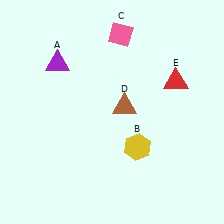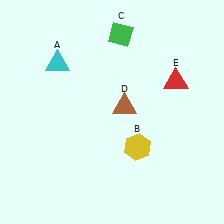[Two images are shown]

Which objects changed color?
A changed from purple to cyan. C changed from pink to green.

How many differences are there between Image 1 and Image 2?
There are 2 differences between the two images.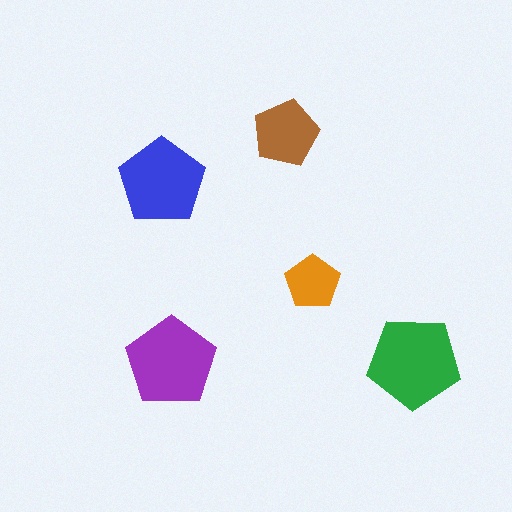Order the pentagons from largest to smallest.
the green one, the purple one, the blue one, the brown one, the orange one.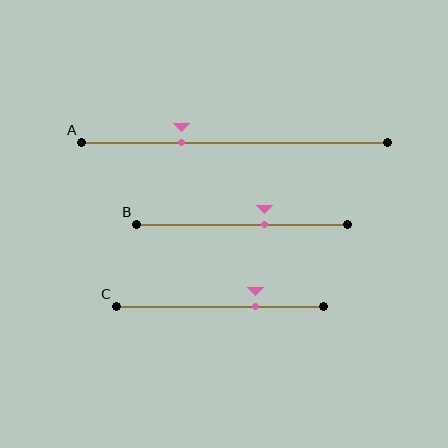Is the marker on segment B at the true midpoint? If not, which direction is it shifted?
No, the marker on segment B is shifted to the right by about 11% of the segment length.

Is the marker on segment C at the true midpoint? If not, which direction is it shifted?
No, the marker on segment C is shifted to the right by about 17% of the segment length.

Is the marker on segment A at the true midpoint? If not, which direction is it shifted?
No, the marker on segment A is shifted to the left by about 17% of the segment length.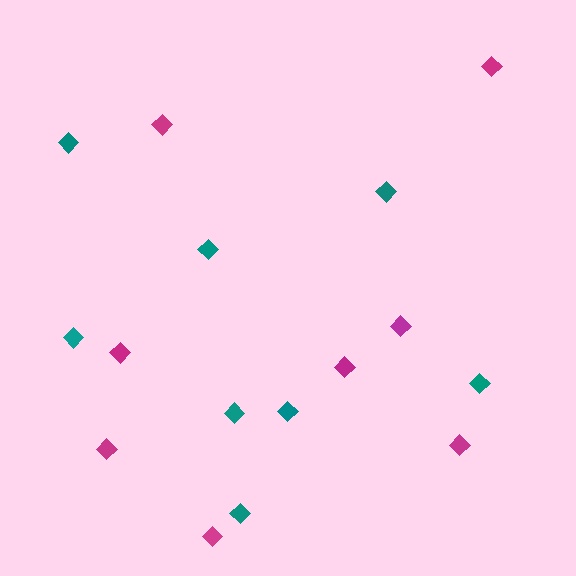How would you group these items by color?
There are 2 groups: one group of magenta diamonds (8) and one group of teal diamonds (8).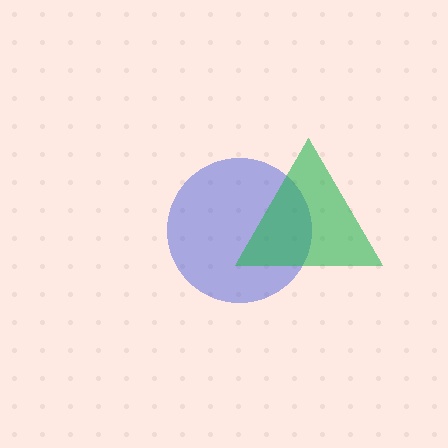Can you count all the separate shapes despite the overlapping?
Yes, there are 2 separate shapes.